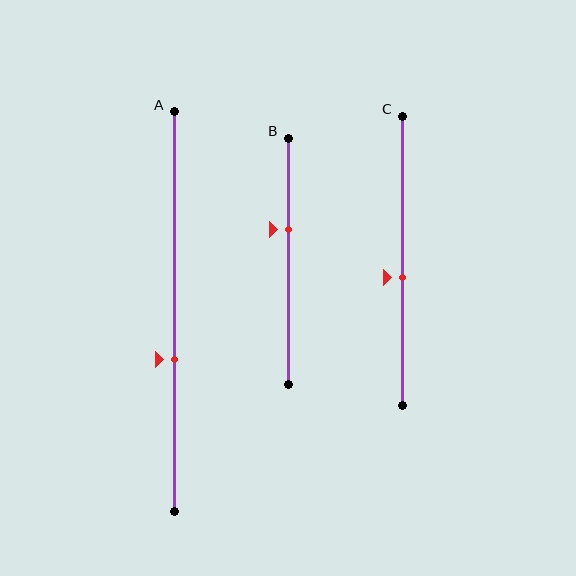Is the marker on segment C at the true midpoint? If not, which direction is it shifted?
No, the marker on segment C is shifted downward by about 6% of the segment length.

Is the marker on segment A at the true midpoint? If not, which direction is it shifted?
No, the marker on segment A is shifted downward by about 12% of the segment length.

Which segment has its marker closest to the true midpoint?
Segment C has its marker closest to the true midpoint.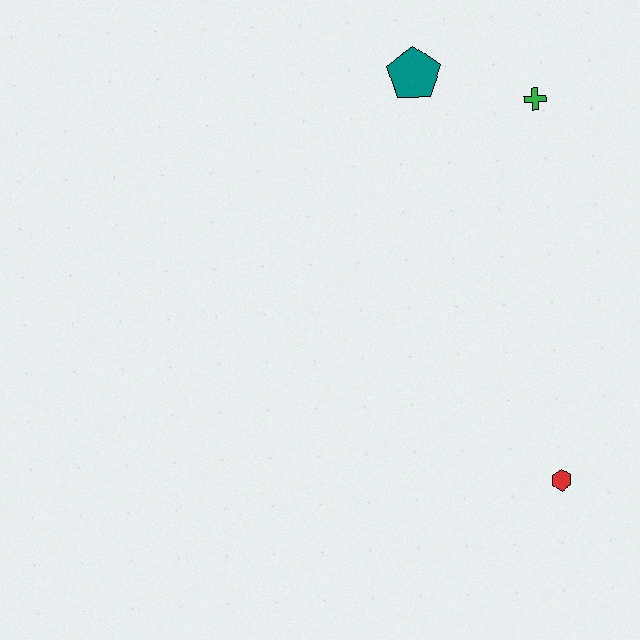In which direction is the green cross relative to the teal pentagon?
The green cross is to the right of the teal pentagon.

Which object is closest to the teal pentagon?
The green cross is closest to the teal pentagon.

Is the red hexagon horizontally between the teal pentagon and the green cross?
No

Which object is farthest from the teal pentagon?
The red hexagon is farthest from the teal pentagon.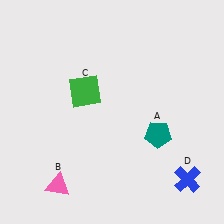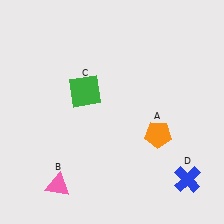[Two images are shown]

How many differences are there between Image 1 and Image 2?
There is 1 difference between the two images.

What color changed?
The pentagon (A) changed from teal in Image 1 to orange in Image 2.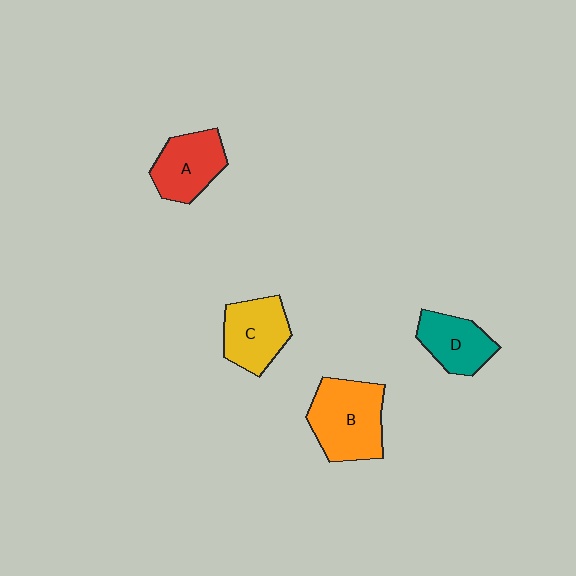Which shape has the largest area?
Shape B (orange).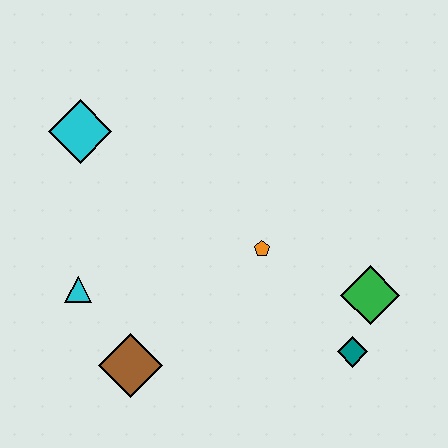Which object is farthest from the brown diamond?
The green diamond is farthest from the brown diamond.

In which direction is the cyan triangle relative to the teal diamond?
The cyan triangle is to the left of the teal diamond.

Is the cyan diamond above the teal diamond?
Yes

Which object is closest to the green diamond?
The teal diamond is closest to the green diamond.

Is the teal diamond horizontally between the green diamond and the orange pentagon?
Yes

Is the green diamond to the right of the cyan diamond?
Yes